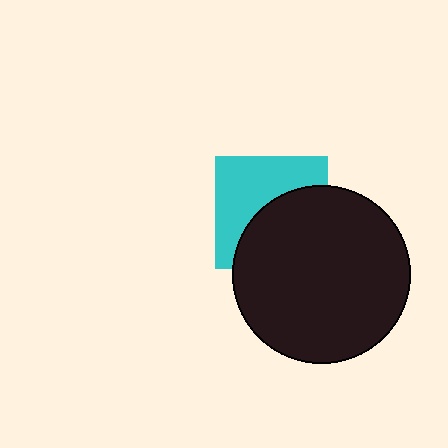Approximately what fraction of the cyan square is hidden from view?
Roughly 50% of the cyan square is hidden behind the black circle.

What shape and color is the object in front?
The object in front is a black circle.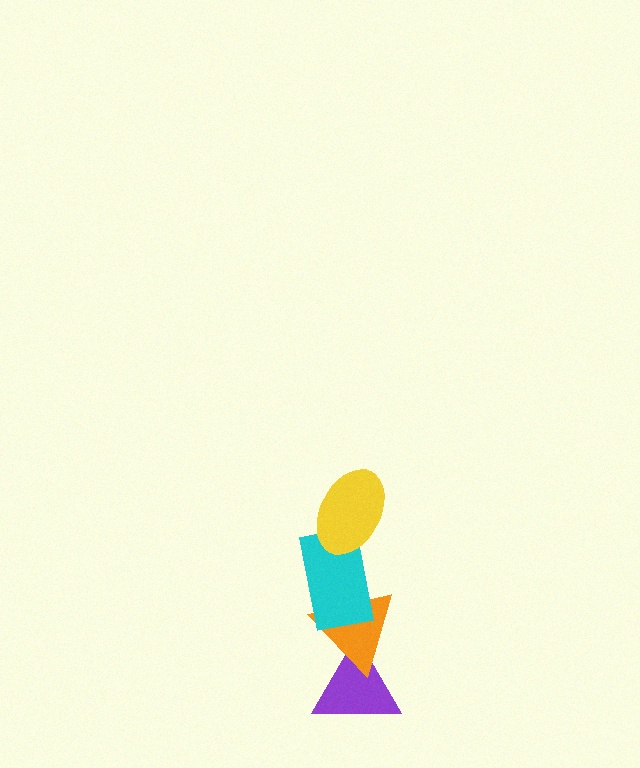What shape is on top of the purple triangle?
The orange triangle is on top of the purple triangle.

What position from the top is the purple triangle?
The purple triangle is 4th from the top.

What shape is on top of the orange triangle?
The cyan rectangle is on top of the orange triangle.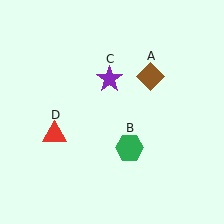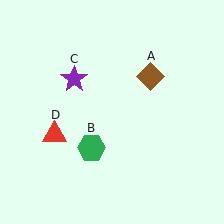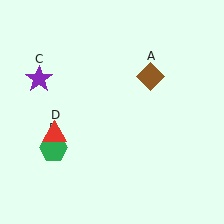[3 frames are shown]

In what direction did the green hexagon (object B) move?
The green hexagon (object B) moved left.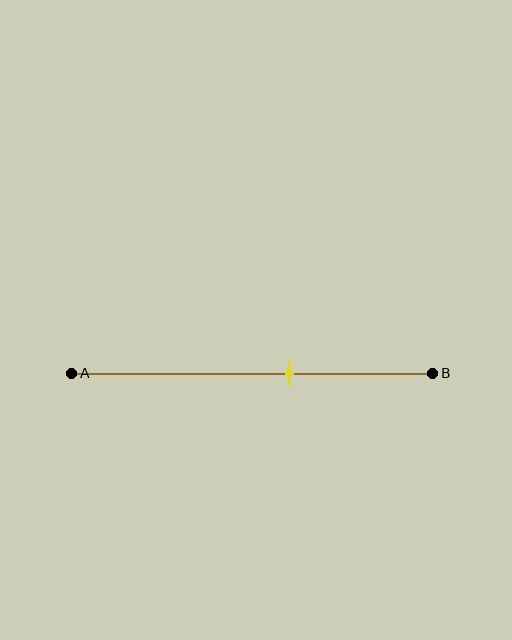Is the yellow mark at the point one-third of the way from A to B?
No, the mark is at about 60% from A, not at the 33% one-third point.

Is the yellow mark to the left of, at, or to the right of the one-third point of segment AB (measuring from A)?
The yellow mark is to the right of the one-third point of segment AB.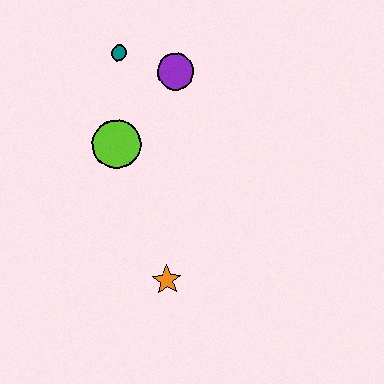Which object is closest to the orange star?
The lime circle is closest to the orange star.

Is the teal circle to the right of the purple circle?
No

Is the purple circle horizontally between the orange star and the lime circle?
No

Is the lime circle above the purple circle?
No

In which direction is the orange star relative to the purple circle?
The orange star is below the purple circle.